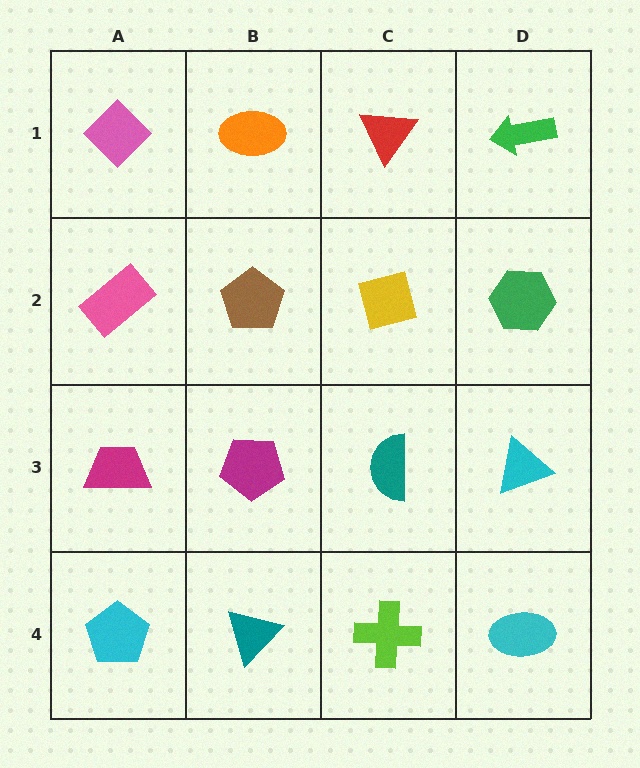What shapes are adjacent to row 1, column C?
A yellow square (row 2, column C), an orange ellipse (row 1, column B), a green arrow (row 1, column D).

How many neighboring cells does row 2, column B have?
4.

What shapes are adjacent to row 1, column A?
A pink rectangle (row 2, column A), an orange ellipse (row 1, column B).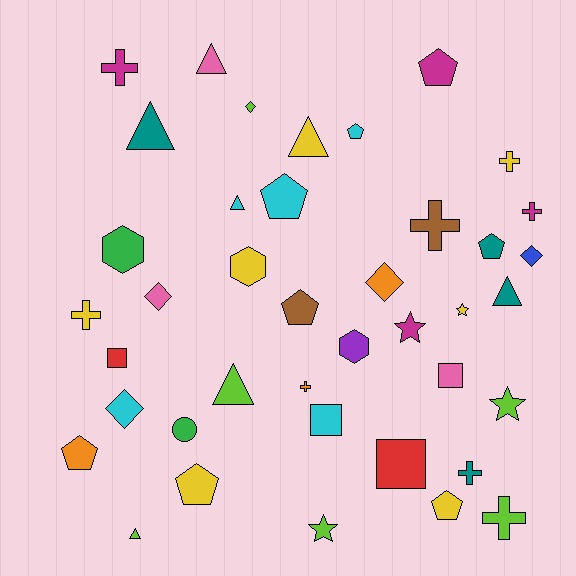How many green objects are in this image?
There are 2 green objects.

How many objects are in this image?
There are 40 objects.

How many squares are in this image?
There are 4 squares.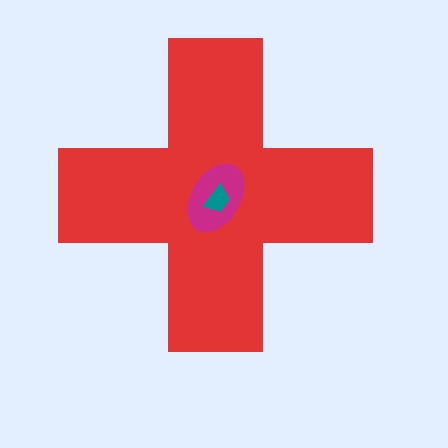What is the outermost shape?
The red cross.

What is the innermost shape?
The teal trapezoid.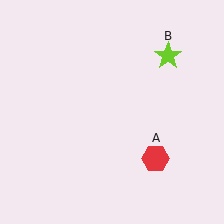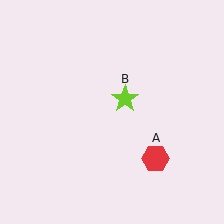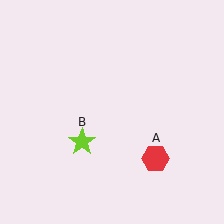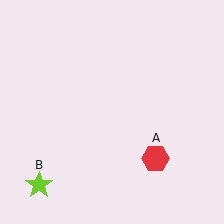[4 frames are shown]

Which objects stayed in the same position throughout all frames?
Red hexagon (object A) remained stationary.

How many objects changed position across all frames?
1 object changed position: lime star (object B).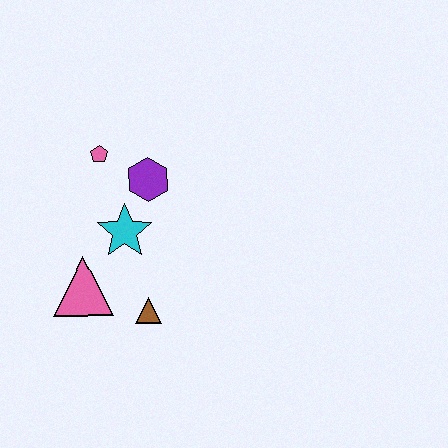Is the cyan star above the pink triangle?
Yes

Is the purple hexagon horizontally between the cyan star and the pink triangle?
No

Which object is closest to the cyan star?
The purple hexagon is closest to the cyan star.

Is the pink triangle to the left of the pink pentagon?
Yes